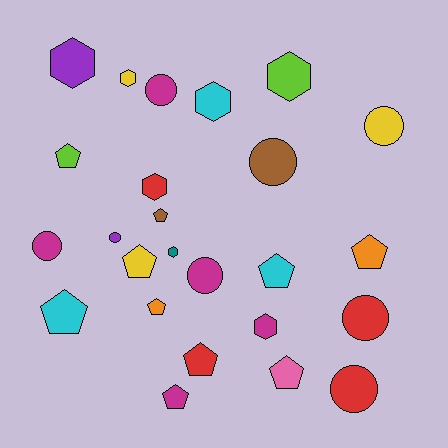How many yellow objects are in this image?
There are 3 yellow objects.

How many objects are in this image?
There are 25 objects.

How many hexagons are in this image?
There are 7 hexagons.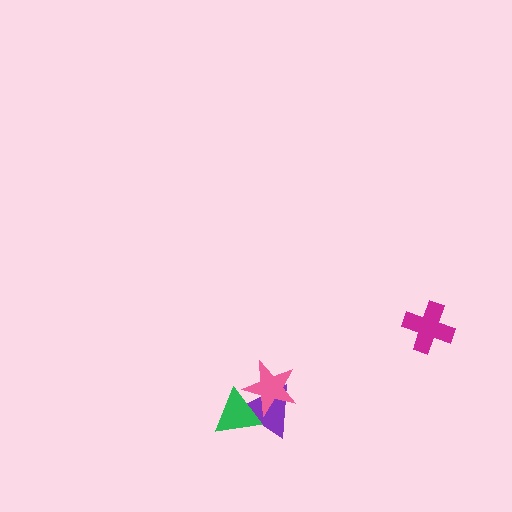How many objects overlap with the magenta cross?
0 objects overlap with the magenta cross.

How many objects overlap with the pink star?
2 objects overlap with the pink star.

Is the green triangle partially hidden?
No, no other shape covers it.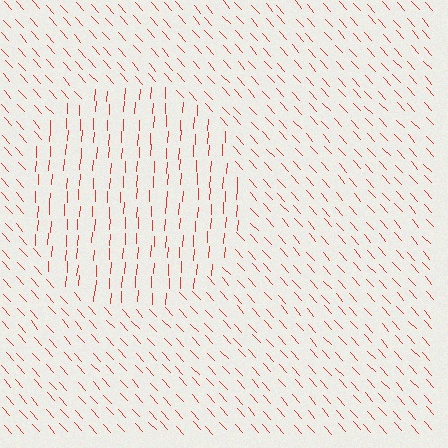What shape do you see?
I see a circle.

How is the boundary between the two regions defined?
The boundary is defined purely by a change in line orientation (approximately 45 degrees difference). All lines are the same color and thickness.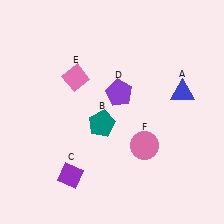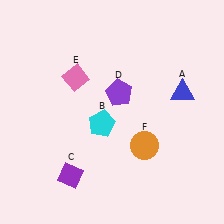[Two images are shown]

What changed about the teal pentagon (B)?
In Image 1, B is teal. In Image 2, it changed to cyan.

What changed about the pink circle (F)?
In Image 1, F is pink. In Image 2, it changed to orange.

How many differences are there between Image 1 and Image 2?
There are 2 differences between the two images.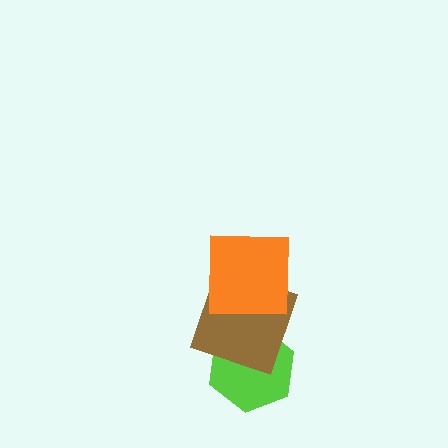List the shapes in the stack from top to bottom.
From top to bottom: the orange square, the brown square, the lime hexagon.